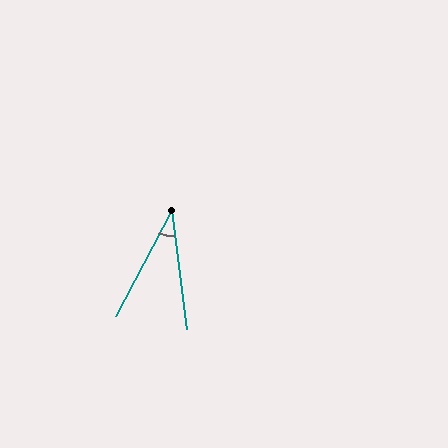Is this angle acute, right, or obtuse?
It is acute.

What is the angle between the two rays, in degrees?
Approximately 35 degrees.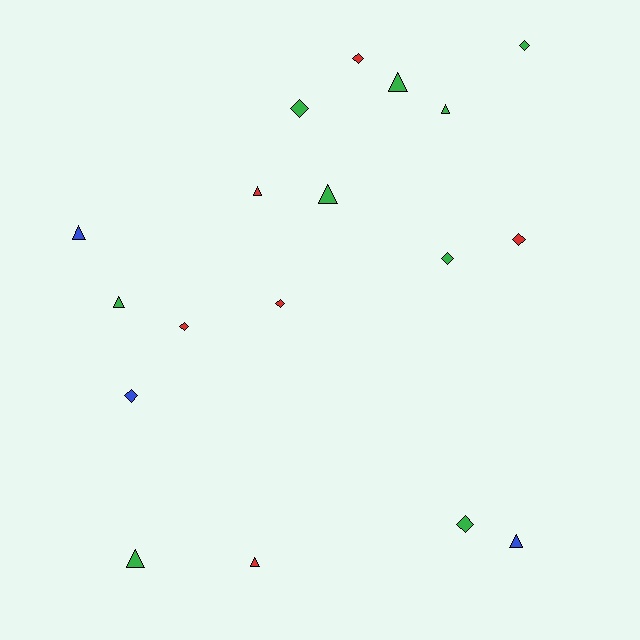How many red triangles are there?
There are 2 red triangles.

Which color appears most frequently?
Green, with 9 objects.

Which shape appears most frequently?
Triangle, with 9 objects.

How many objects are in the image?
There are 18 objects.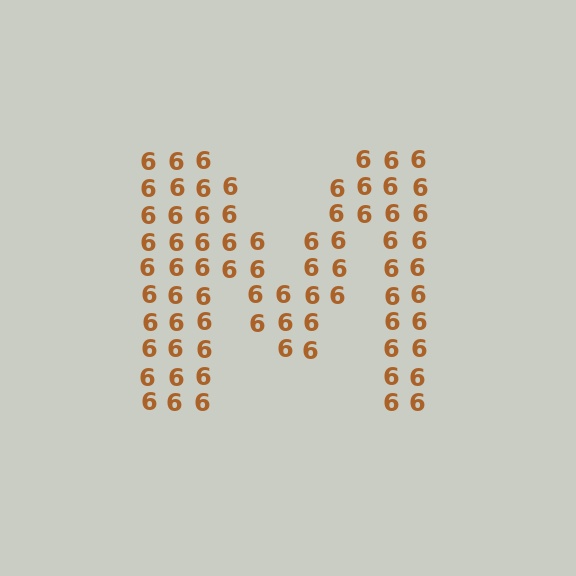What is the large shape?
The large shape is the letter M.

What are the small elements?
The small elements are digit 6's.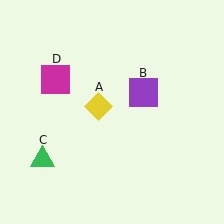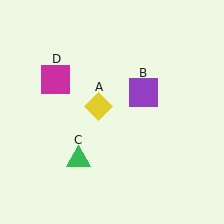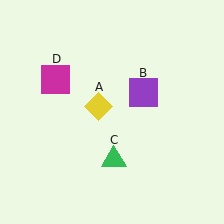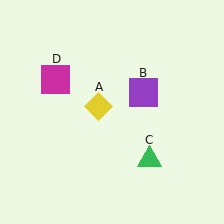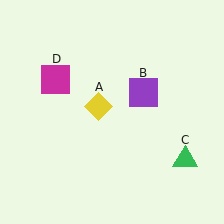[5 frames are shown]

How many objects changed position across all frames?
1 object changed position: green triangle (object C).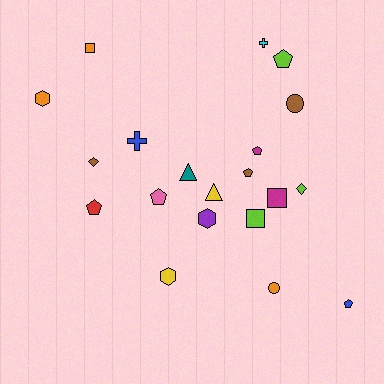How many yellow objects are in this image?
There are 2 yellow objects.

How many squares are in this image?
There are 3 squares.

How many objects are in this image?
There are 20 objects.